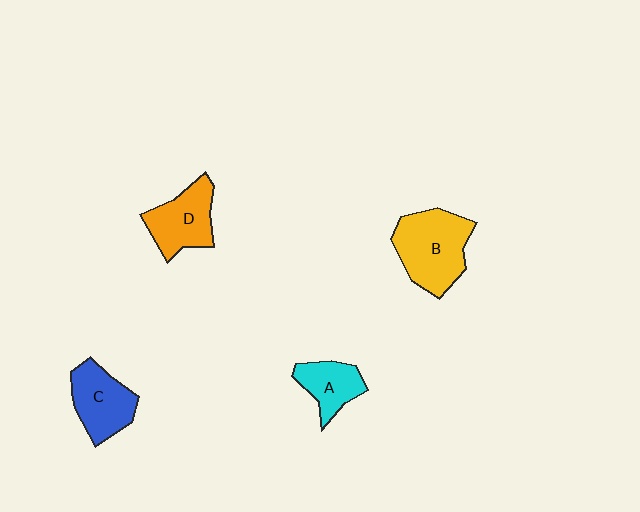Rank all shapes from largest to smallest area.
From largest to smallest: B (yellow), C (blue), D (orange), A (cyan).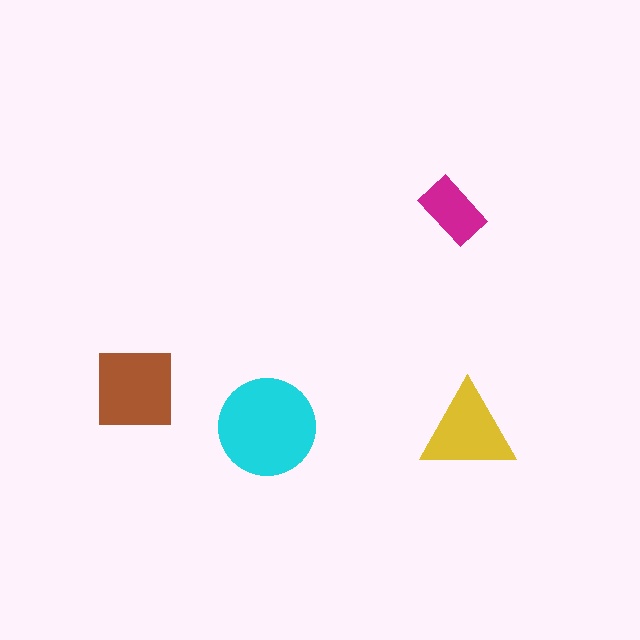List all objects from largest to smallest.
The cyan circle, the brown square, the yellow triangle, the magenta rectangle.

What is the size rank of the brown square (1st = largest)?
2nd.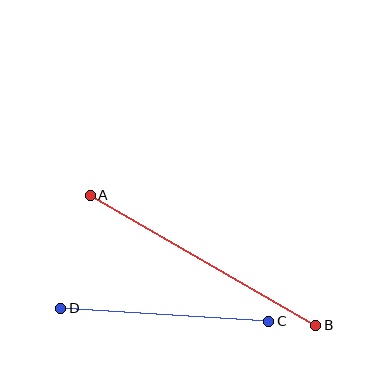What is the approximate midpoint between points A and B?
The midpoint is at approximately (203, 260) pixels.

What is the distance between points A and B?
The distance is approximately 260 pixels.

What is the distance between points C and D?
The distance is approximately 208 pixels.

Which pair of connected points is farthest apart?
Points A and B are farthest apart.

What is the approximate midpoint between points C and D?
The midpoint is at approximately (165, 315) pixels.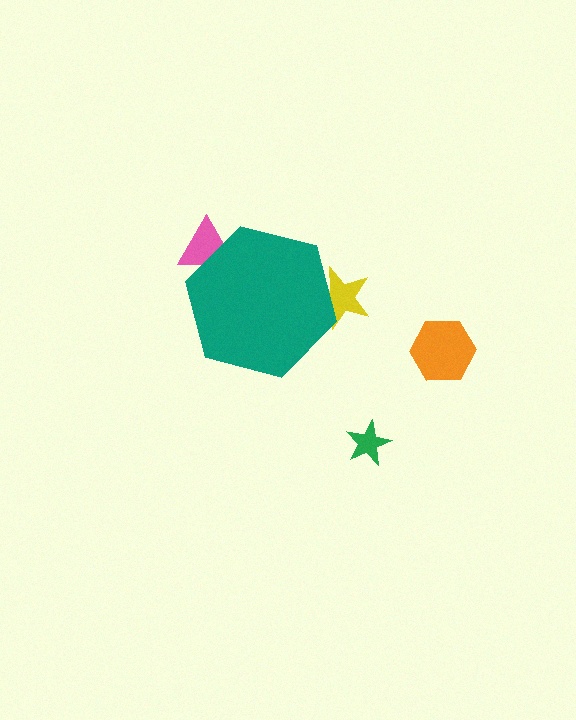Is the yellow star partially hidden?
Yes, the yellow star is partially hidden behind the teal hexagon.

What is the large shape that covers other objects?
A teal hexagon.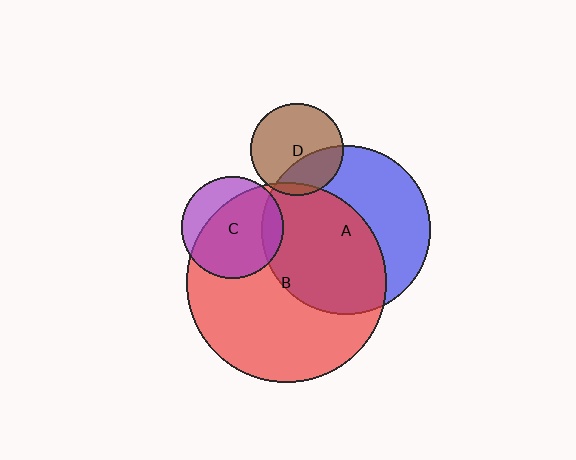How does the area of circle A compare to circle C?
Approximately 2.7 times.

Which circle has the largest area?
Circle B (red).